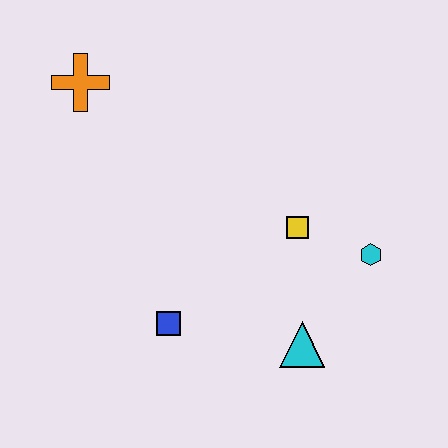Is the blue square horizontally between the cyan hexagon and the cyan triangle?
No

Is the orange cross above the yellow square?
Yes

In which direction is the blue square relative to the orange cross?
The blue square is below the orange cross.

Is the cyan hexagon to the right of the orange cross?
Yes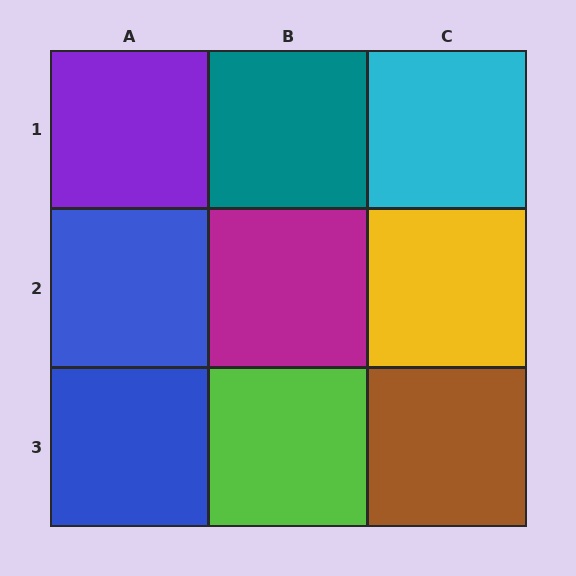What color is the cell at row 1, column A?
Purple.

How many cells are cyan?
1 cell is cyan.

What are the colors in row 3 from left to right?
Blue, lime, brown.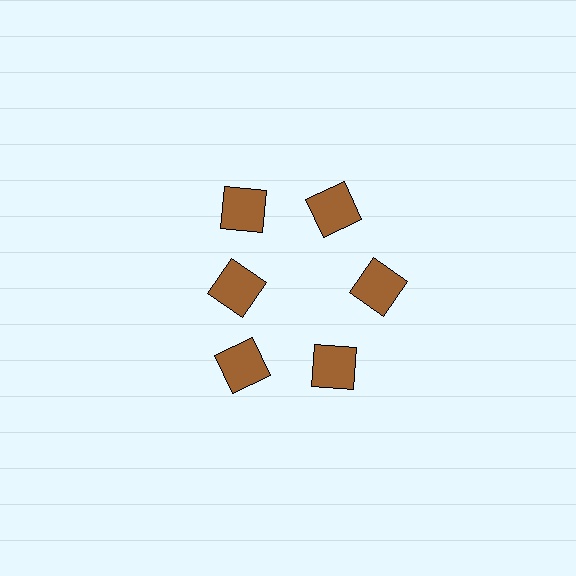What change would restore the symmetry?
The symmetry would be restored by moving it outward, back onto the ring so that all 6 squares sit at equal angles and equal distance from the center.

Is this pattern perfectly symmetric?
No. The 6 brown squares are arranged in a ring, but one element near the 9 o'clock position is pulled inward toward the center, breaking the 6-fold rotational symmetry.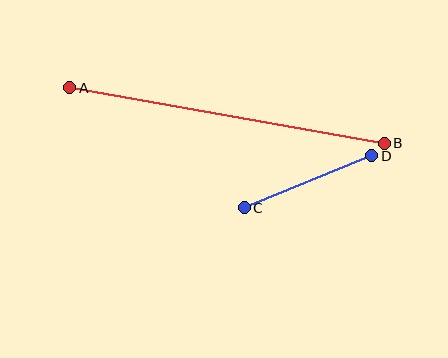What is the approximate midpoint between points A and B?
The midpoint is at approximately (227, 116) pixels.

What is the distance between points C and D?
The distance is approximately 137 pixels.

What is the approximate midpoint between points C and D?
The midpoint is at approximately (308, 182) pixels.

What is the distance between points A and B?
The distance is approximately 319 pixels.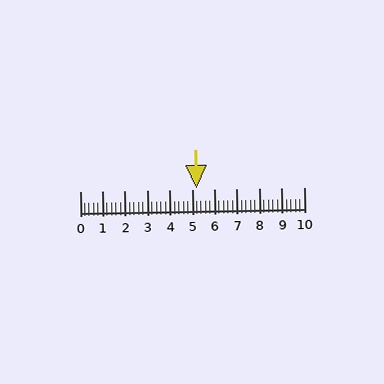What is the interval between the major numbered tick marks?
The major tick marks are spaced 1 units apart.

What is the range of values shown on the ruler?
The ruler shows values from 0 to 10.